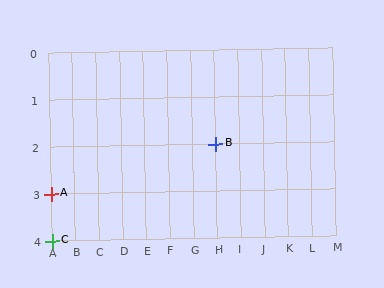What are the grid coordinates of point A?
Point A is at grid coordinates (A, 3).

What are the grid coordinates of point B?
Point B is at grid coordinates (H, 2).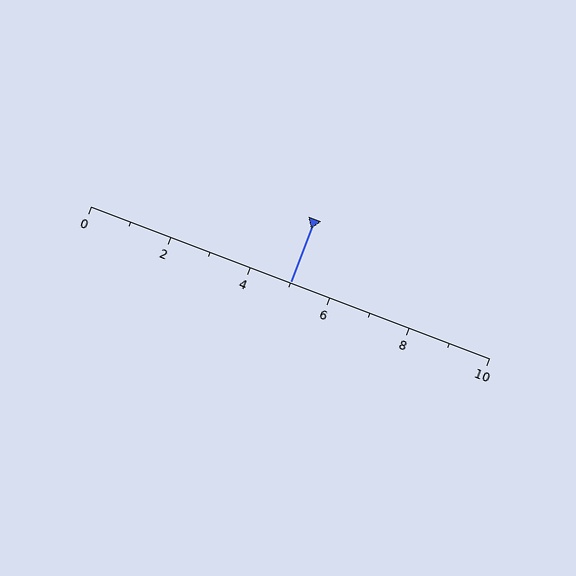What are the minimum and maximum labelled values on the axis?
The axis runs from 0 to 10.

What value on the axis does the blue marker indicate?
The marker indicates approximately 5.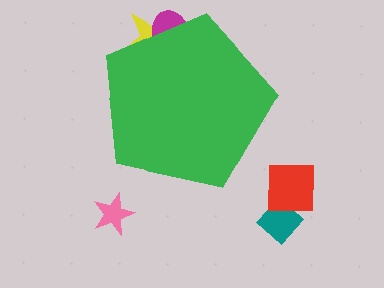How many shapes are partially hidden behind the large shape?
2 shapes are partially hidden.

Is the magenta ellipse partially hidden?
Yes, the magenta ellipse is partially hidden behind the green pentagon.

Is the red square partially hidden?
No, the red square is fully visible.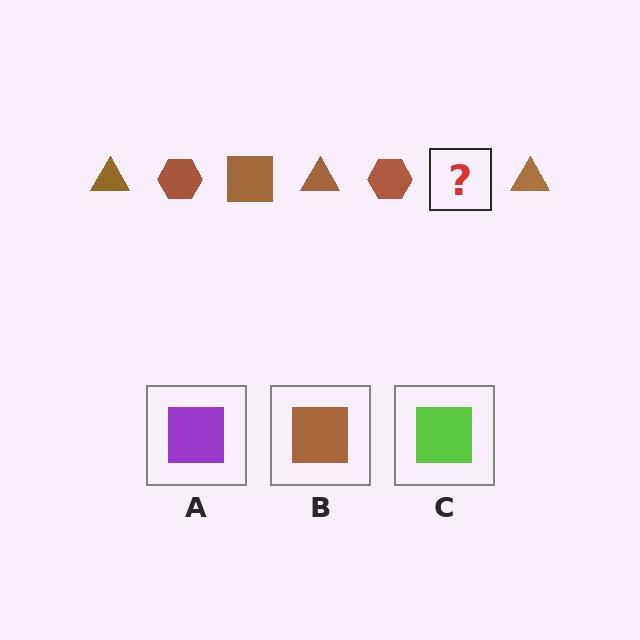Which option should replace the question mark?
Option B.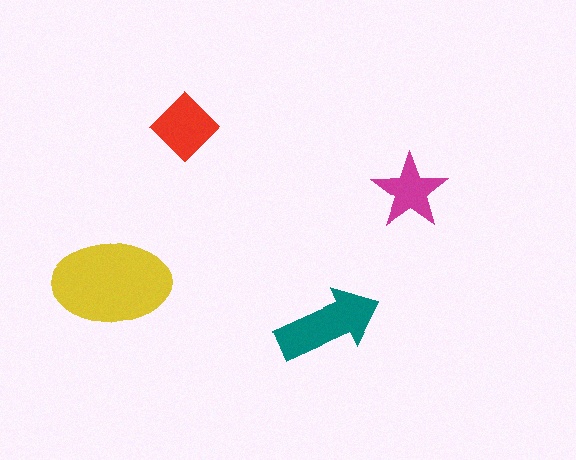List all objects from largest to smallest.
The yellow ellipse, the teal arrow, the red diamond, the magenta star.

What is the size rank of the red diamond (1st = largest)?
3rd.